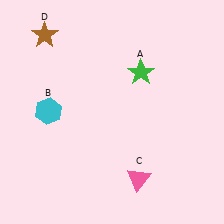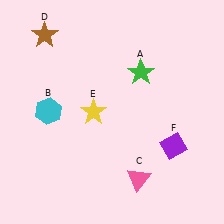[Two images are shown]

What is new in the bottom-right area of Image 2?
A purple diamond (F) was added in the bottom-right area of Image 2.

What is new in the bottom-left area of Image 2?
A yellow star (E) was added in the bottom-left area of Image 2.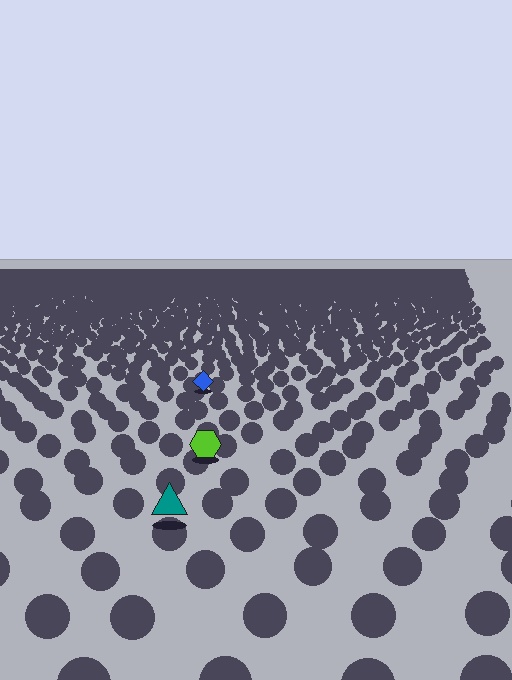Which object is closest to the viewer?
The teal triangle is closest. The texture marks near it are larger and more spread out.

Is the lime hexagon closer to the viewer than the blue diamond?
Yes. The lime hexagon is closer — you can tell from the texture gradient: the ground texture is coarser near it.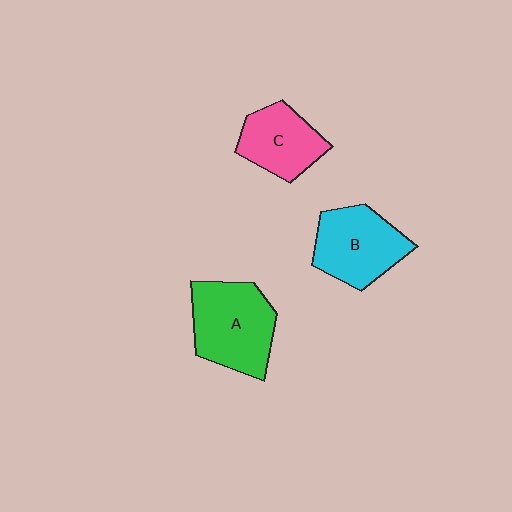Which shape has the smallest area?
Shape C (pink).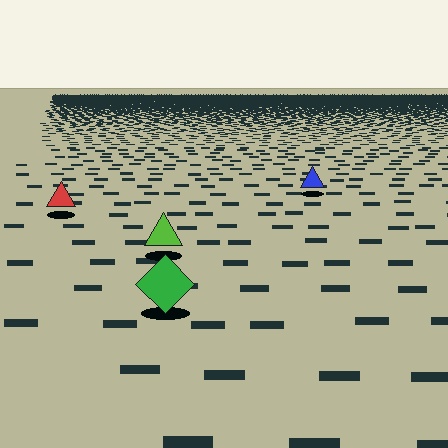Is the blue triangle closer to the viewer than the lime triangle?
No. The lime triangle is closer — you can tell from the texture gradient: the ground texture is coarser near it.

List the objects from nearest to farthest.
From nearest to farthest: the green diamond, the lime triangle, the red triangle, the blue triangle.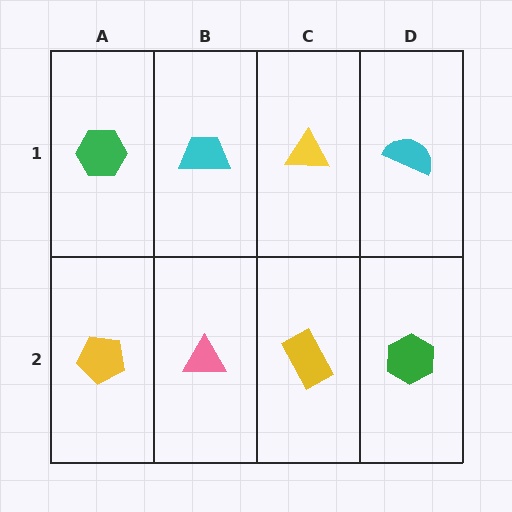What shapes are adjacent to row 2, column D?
A cyan semicircle (row 1, column D), a yellow rectangle (row 2, column C).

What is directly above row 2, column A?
A green hexagon.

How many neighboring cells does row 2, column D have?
2.